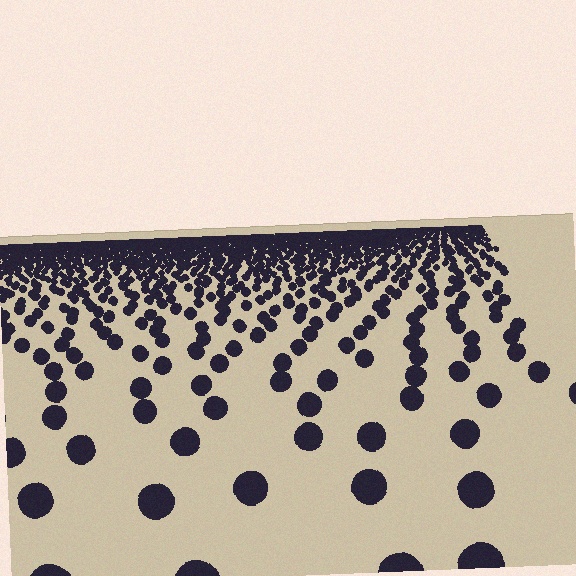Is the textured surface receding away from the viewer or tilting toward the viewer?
The surface is receding away from the viewer. Texture elements get smaller and denser toward the top.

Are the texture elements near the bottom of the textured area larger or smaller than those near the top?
Larger. Near the bottom, elements are closer to the viewer and appear at a bigger on-screen size.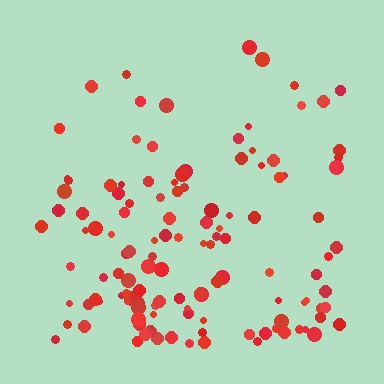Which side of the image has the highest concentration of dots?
The bottom.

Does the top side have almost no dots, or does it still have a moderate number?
Still a moderate number, just noticeably fewer than the bottom.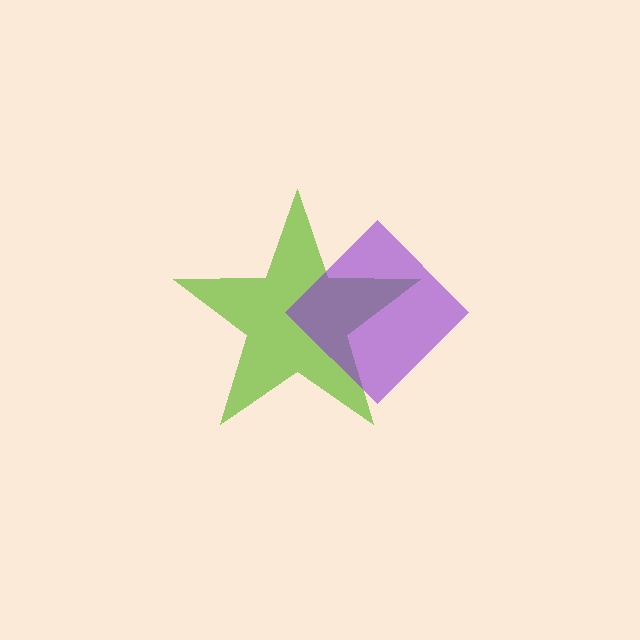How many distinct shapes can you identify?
There are 2 distinct shapes: a lime star, a purple diamond.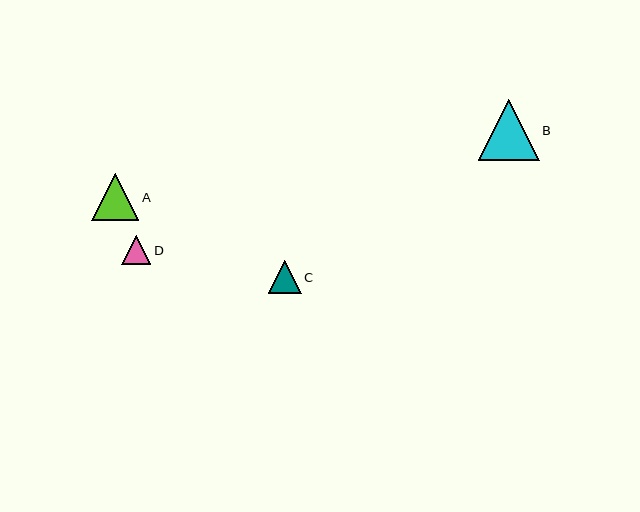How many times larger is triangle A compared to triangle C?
Triangle A is approximately 1.5 times the size of triangle C.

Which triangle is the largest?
Triangle B is the largest with a size of approximately 61 pixels.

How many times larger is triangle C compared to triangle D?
Triangle C is approximately 1.1 times the size of triangle D.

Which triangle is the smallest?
Triangle D is the smallest with a size of approximately 29 pixels.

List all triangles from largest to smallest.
From largest to smallest: B, A, C, D.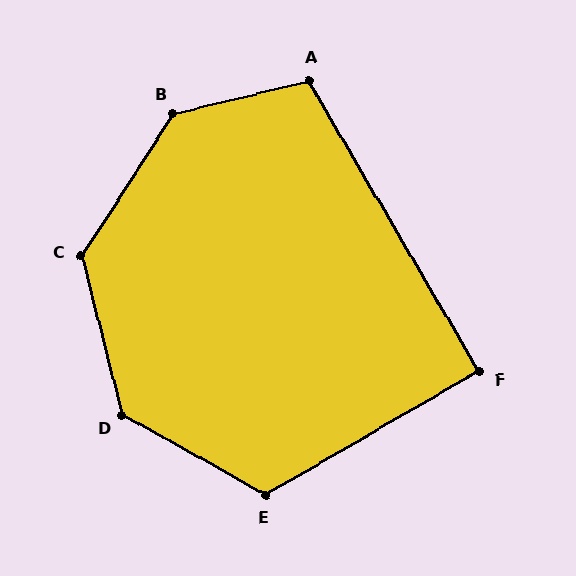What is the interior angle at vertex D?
Approximately 134 degrees (obtuse).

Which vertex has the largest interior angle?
B, at approximately 136 degrees.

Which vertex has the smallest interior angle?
F, at approximately 90 degrees.